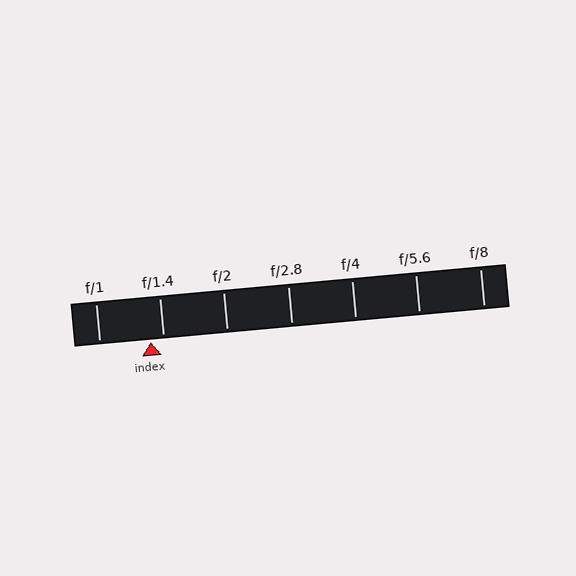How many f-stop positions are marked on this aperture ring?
There are 7 f-stop positions marked.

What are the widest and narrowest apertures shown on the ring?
The widest aperture shown is f/1 and the narrowest is f/8.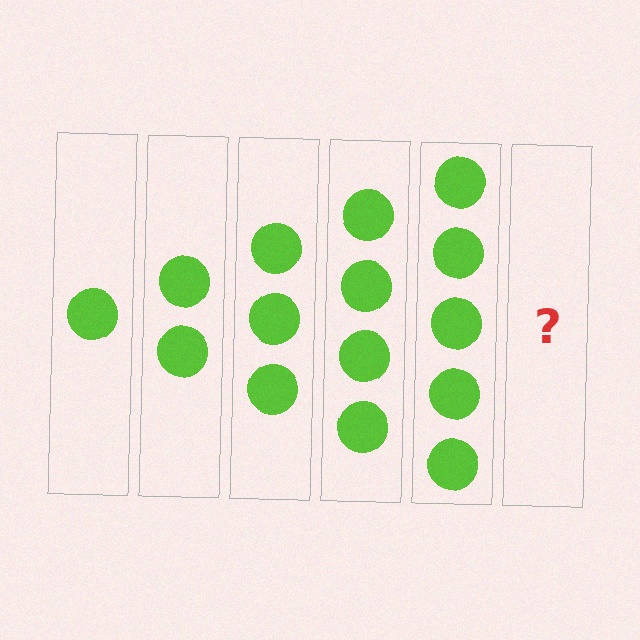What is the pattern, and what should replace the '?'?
The pattern is that each step adds one more circle. The '?' should be 6 circles.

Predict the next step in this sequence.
The next step is 6 circles.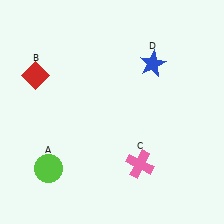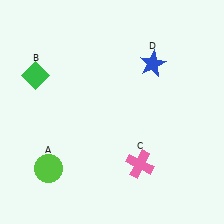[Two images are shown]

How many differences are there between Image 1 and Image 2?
There is 1 difference between the two images.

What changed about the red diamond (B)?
In Image 1, B is red. In Image 2, it changed to green.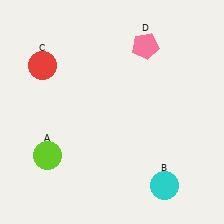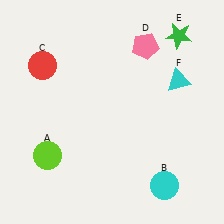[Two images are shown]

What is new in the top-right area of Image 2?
A green star (E) was added in the top-right area of Image 2.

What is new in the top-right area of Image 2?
A cyan triangle (F) was added in the top-right area of Image 2.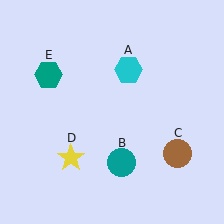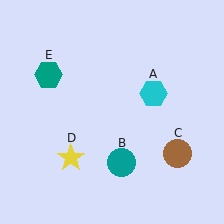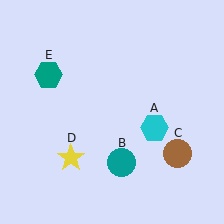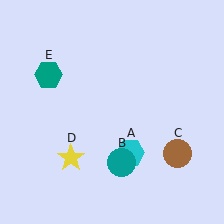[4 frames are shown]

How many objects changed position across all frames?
1 object changed position: cyan hexagon (object A).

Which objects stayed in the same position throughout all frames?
Teal circle (object B) and brown circle (object C) and yellow star (object D) and teal hexagon (object E) remained stationary.